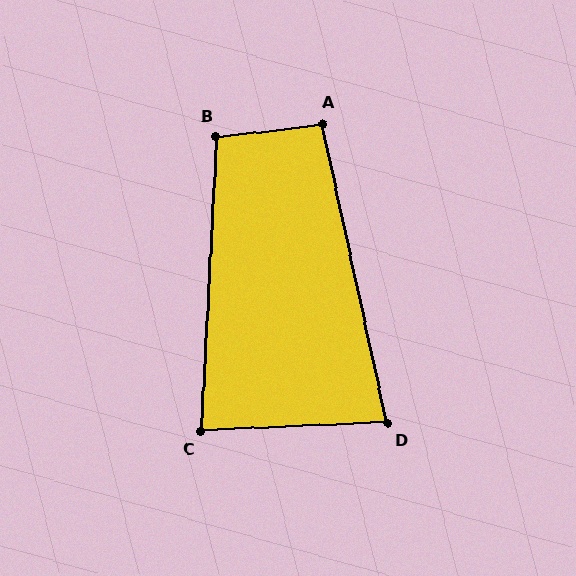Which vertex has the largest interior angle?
B, at approximately 100 degrees.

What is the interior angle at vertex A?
Approximately 96 degrees (obtuse).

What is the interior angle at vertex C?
Approximately 84 degrees (acute).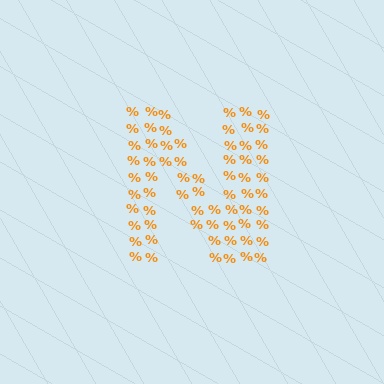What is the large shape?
The large shape is the letter N.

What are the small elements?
The small elements are percent signs.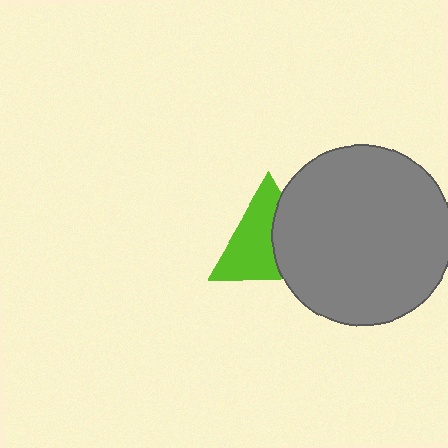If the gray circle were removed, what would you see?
You would see the complete lime triangle.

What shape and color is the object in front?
The object in front is a gray circle.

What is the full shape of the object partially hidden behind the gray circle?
The partially hidden object is a lime triangle.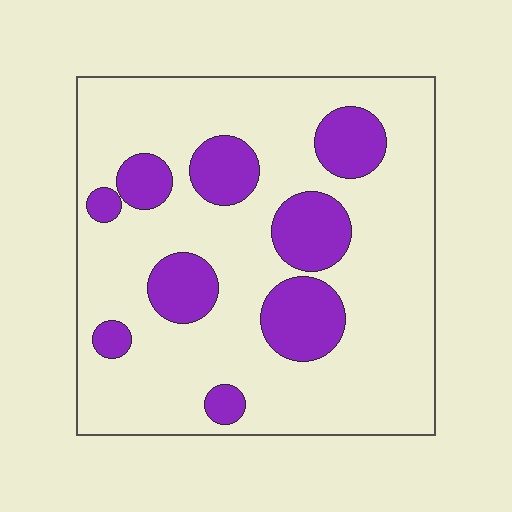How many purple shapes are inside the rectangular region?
9.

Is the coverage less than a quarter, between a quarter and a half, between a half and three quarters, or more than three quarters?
Less than a quarter.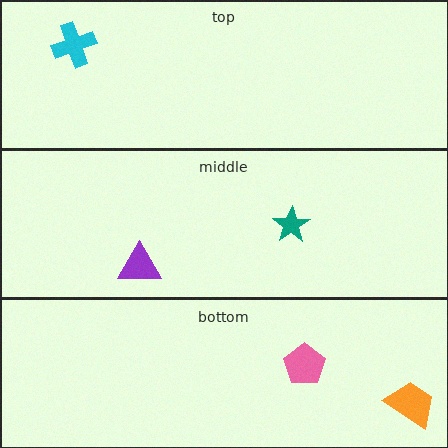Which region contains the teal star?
The middle region.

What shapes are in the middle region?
The purple triangle, the teal star.